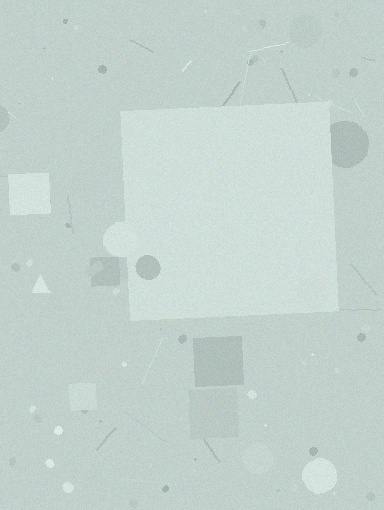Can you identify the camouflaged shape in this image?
The camouflaged shape is a square.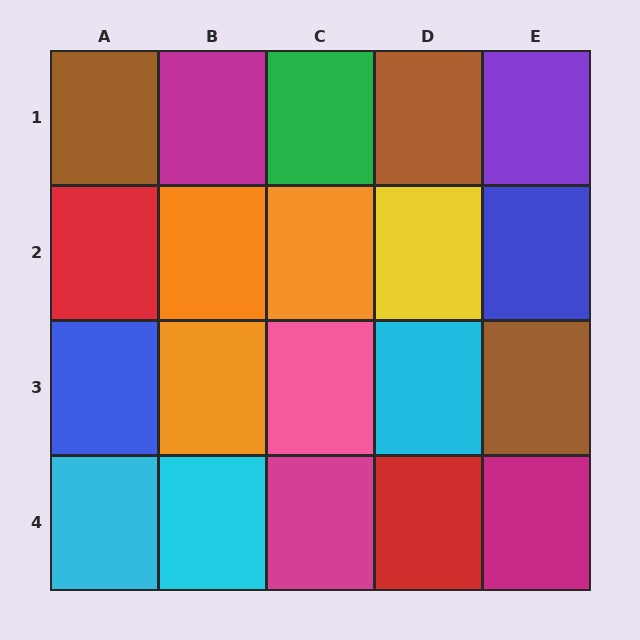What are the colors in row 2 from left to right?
Red, orange, orange, yellow, blue.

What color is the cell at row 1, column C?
Green.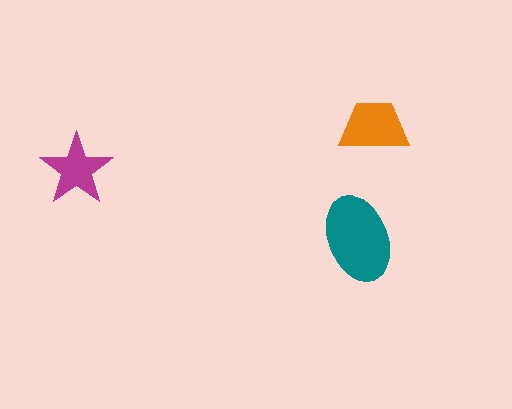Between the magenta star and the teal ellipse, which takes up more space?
The teal ellipse.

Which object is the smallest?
The magenta star.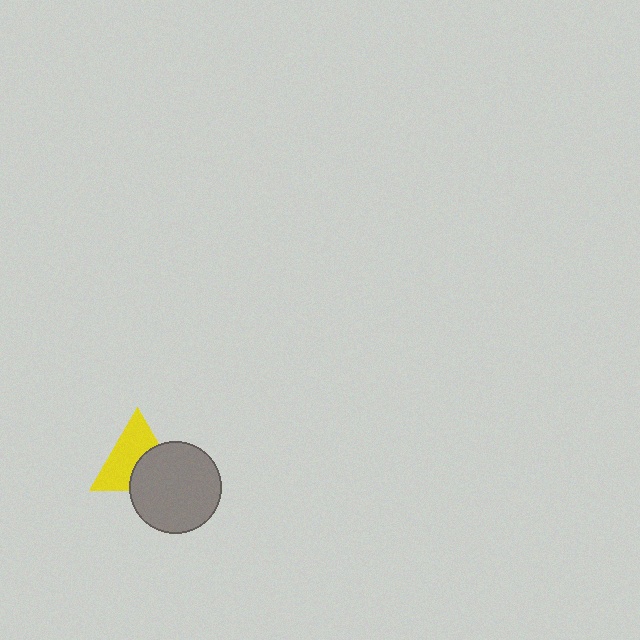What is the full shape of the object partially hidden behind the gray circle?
The partially hidden object is a yellow triangle.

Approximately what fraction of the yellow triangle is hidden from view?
Roughly 41% of the yellow triangle is hidden behind the gray circle.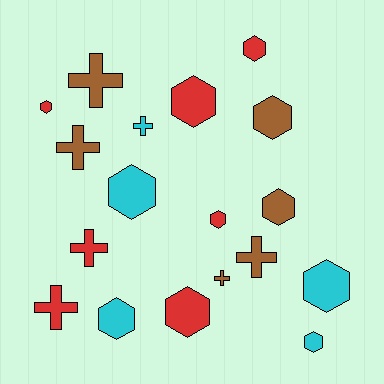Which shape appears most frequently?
Hexagon, with 11 objects.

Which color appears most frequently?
Red, with 7 objects.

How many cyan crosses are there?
There is 1 cyan cross.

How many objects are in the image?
There are 18 objects.